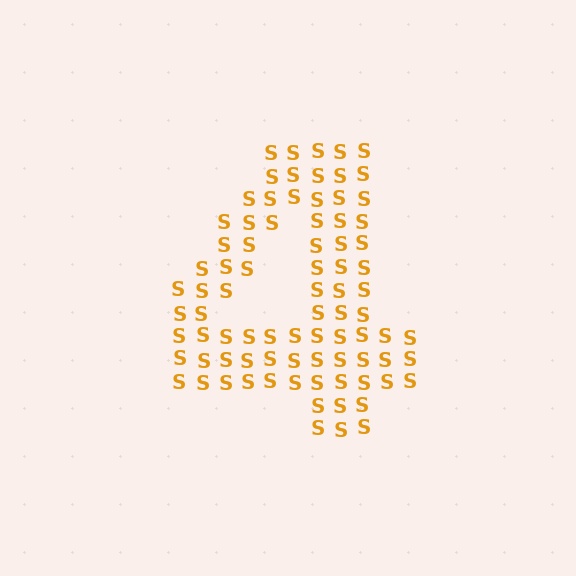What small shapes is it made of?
It is made of small letter S's.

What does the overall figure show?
The overall figure shows the digit 4.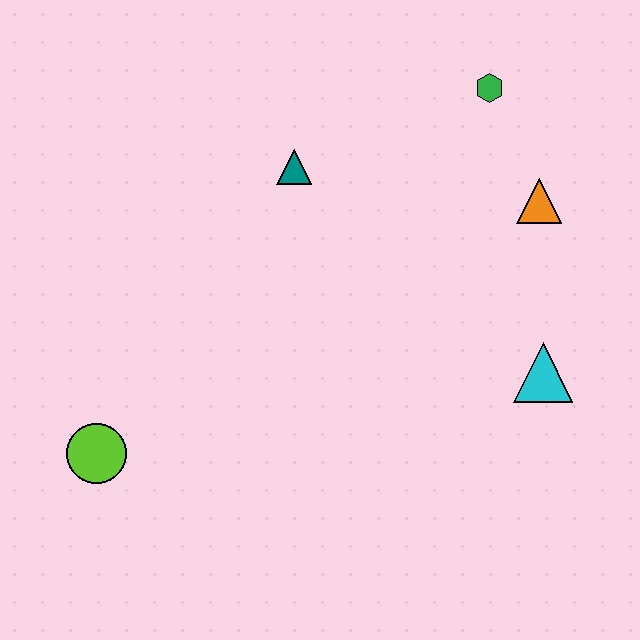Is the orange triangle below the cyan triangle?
No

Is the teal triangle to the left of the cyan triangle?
Yes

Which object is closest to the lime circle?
The teal triangle is closest to the lime circle.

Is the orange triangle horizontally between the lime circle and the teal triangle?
No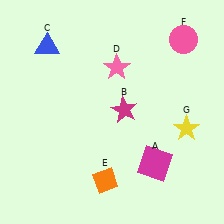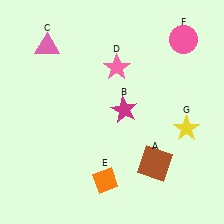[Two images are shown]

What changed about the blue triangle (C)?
In Image 1, C is blue. In Image 2, it changed to pink.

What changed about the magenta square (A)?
In Image 1, A is magenta. In Image 2, it changed to brown.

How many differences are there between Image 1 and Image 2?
There are 2 differences between the two images.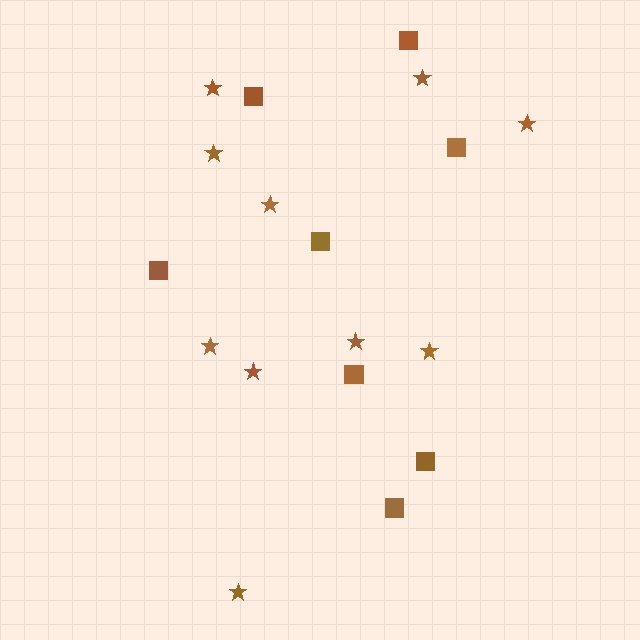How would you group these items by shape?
There are 2 groups: one group of squares (8) and one group of stars (10).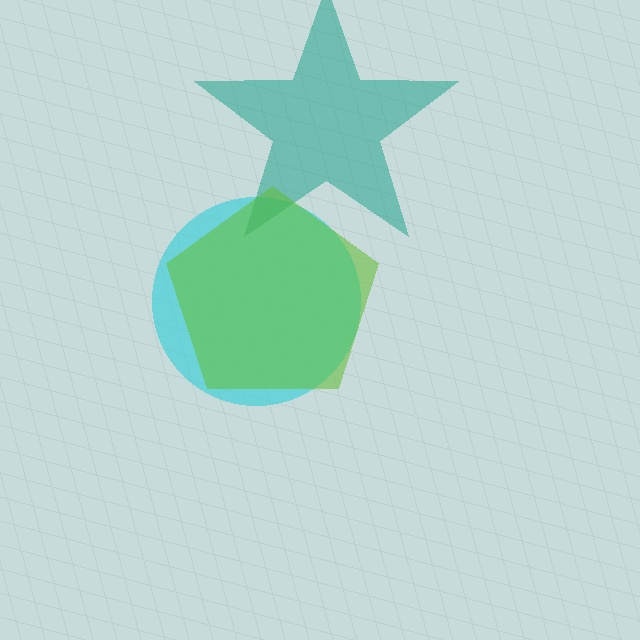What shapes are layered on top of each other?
The layered shapes are: a cyan circle, a teal star, a lime pentagon.